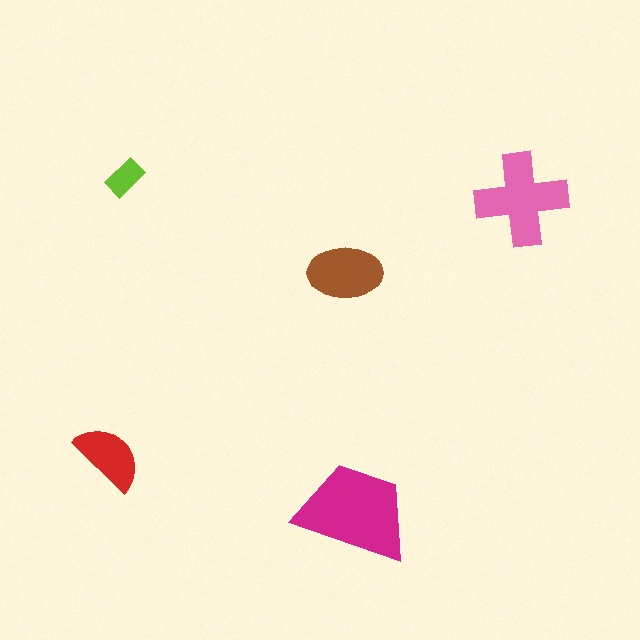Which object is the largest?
The magenta trapezoid.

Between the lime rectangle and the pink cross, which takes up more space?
The pink cross.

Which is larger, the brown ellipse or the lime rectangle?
The brown ellipse.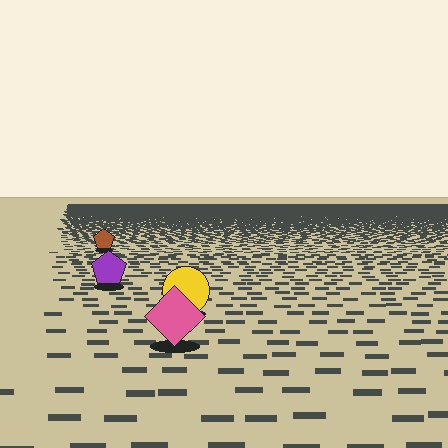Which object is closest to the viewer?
The pink diamond is closest. The texture marks near it are larger and more spread out.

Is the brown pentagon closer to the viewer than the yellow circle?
No. The yellow circle is closer — you can tell from the texture gradient: the ground texture is coarser near it.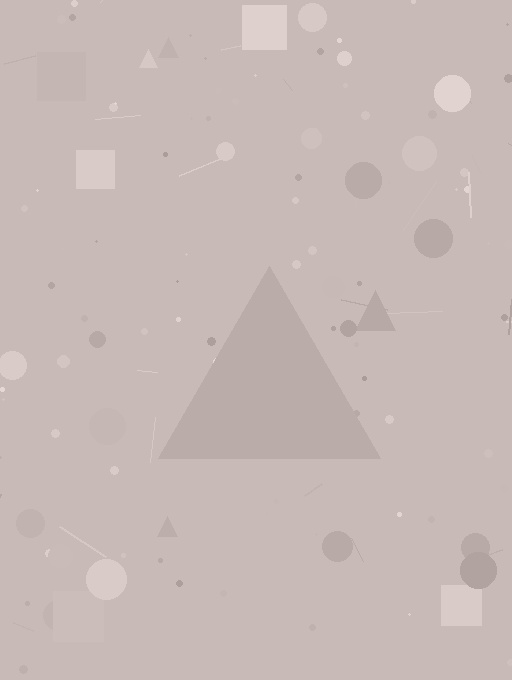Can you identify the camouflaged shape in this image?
The camouflaged shape is a triangle.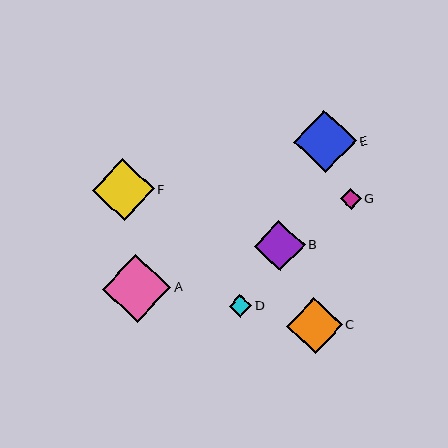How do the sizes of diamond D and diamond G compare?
Diamond D and diamond G are approximately the same size.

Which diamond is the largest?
Diamond A is the largest with a size of approximately 68 pixels.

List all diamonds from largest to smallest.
From largest to smallest: A, E, F, C, B, D, G.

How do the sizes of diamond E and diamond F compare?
Diamond E and diamond F are approximately the same size.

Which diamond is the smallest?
Diamond G is the smallest with a size of approximately 21 pixels.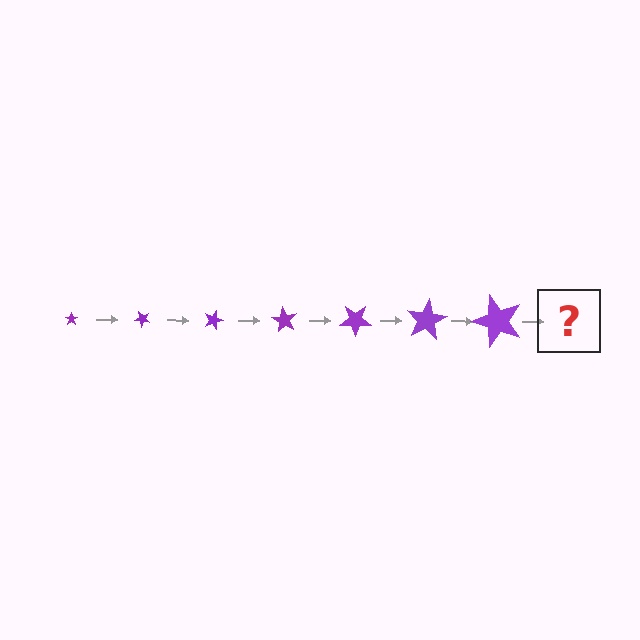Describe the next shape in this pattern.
It should be a star, larger than the previous one and rotated 315 degrees from the start.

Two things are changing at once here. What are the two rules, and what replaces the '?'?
The two rules are that the star grows larger each step and it rotates 45 degrees each step. The '?' should be a star, larger than the previous one and rotated 315 degrees from the start.